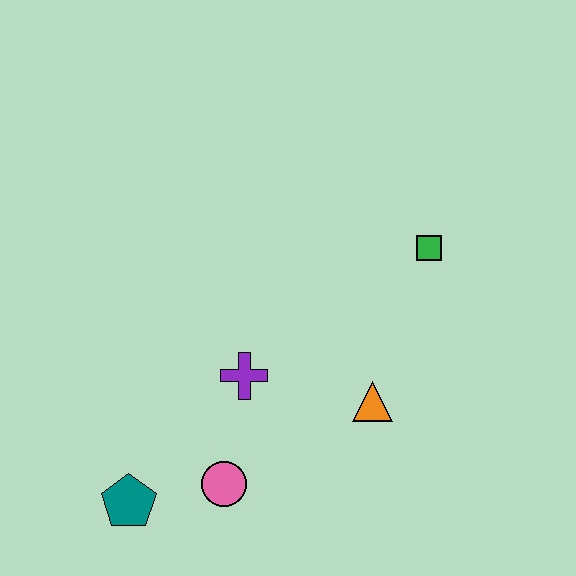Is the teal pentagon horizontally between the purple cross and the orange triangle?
No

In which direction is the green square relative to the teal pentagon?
The green square is to the right of the teal pentagon.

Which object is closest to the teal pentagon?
The pink circle is closest to the teal pentagon.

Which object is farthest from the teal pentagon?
The green square is farthest from the teal pentagon.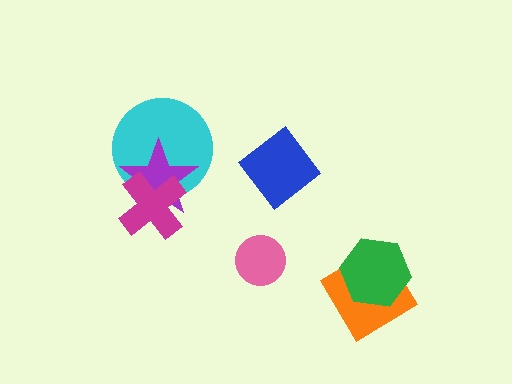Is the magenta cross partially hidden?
No, no other shape covers it.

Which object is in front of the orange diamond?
The green hexagon is in front of the orange diamond.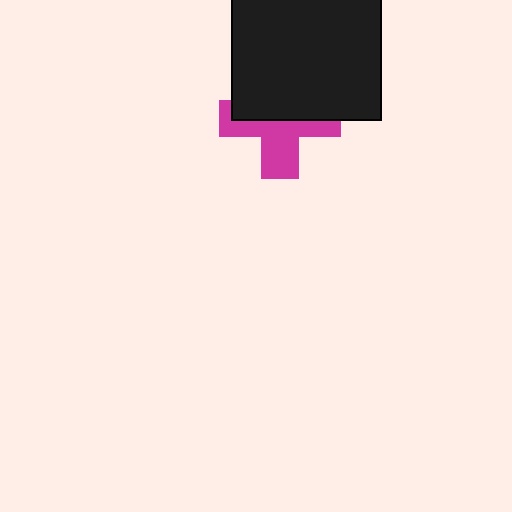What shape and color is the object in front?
The object in front is a black rectangle.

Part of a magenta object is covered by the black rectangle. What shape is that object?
It is a cross.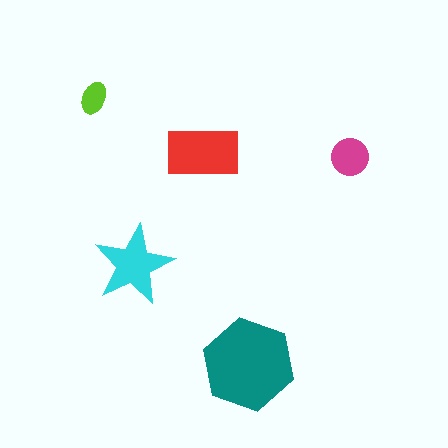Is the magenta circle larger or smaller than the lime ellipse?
Larger.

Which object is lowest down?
The teal hexagon is bottommost.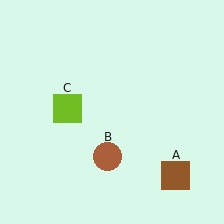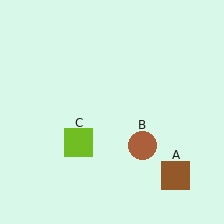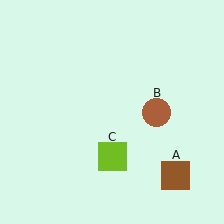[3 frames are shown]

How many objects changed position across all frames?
2 objects changed position: brown circle (object B), lime square (object C).